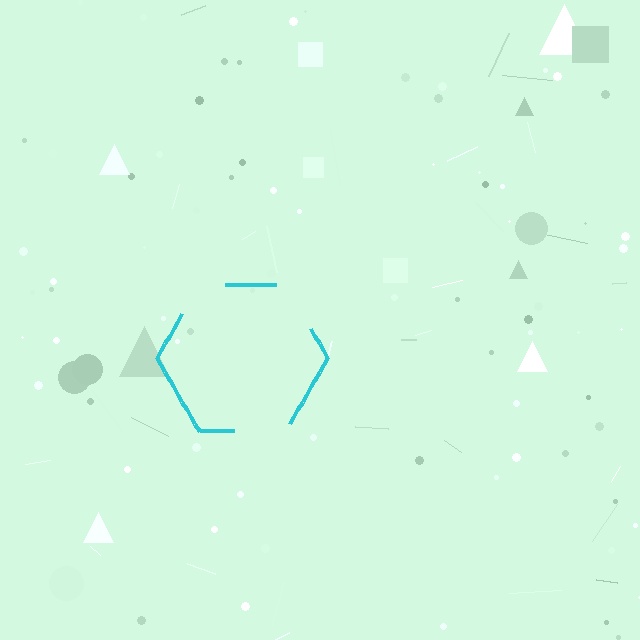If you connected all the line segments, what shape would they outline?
They would outline a hexagon.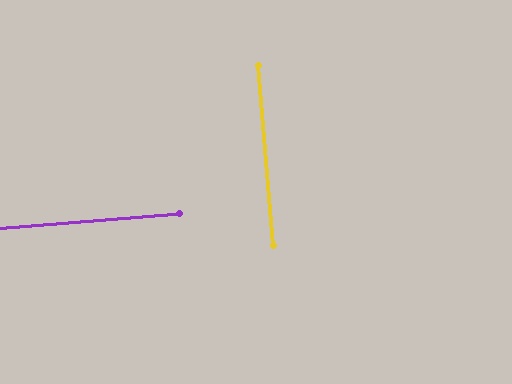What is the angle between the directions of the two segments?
Approximately 90 degrees.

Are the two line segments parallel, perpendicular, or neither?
Perpendicular — they meet at approximately 90°.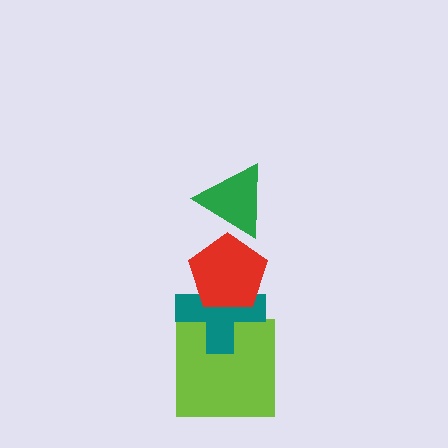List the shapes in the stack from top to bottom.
From top to bottom: the green triangle, the red pentagon, the teal cross, the lime square.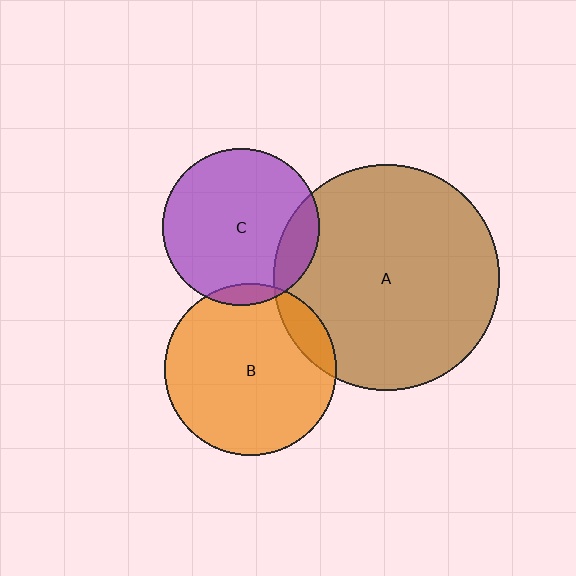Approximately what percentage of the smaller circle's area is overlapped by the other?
Approximately 10%.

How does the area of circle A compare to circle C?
Approximately 2.1 times.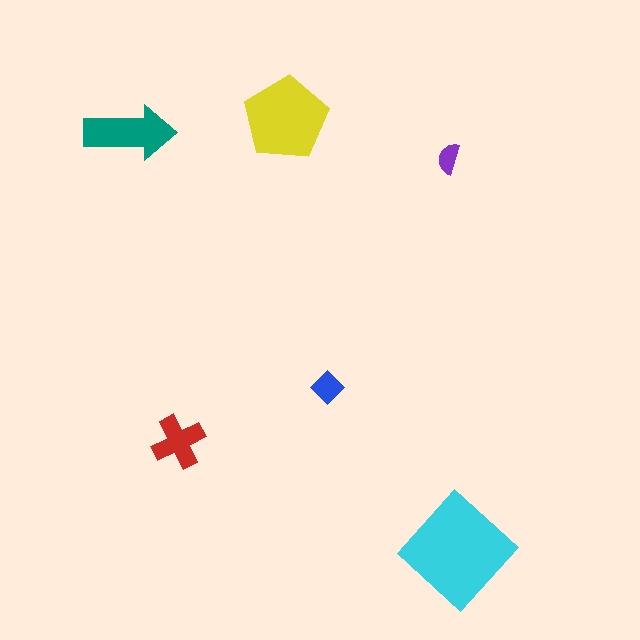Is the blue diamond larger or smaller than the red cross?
Smaller.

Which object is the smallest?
The purple semicircle.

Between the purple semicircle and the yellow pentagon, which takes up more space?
The yellow pentagon.